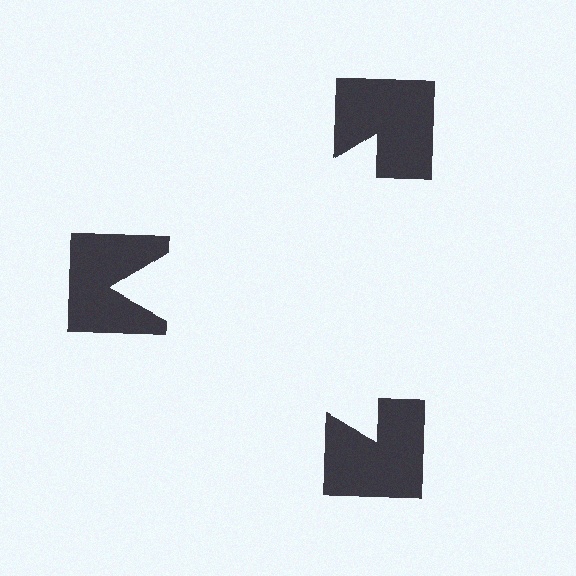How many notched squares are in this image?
There are 3 — one at each vertex of the illusory triangle.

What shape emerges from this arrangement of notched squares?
An illusory triangle — its edges are inferred from the aligned wedge cuts in the notched squares, not physically drawn.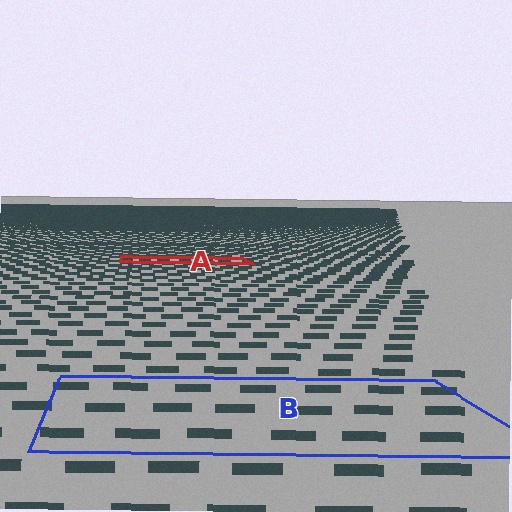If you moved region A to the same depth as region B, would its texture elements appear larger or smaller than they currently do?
They would appear larger. At a closer depth, the same texture elements are projected at a bigger on-screen size.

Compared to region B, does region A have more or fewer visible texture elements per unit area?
Region A has more texture elements per unit area — they are packed more densely because it is farther away.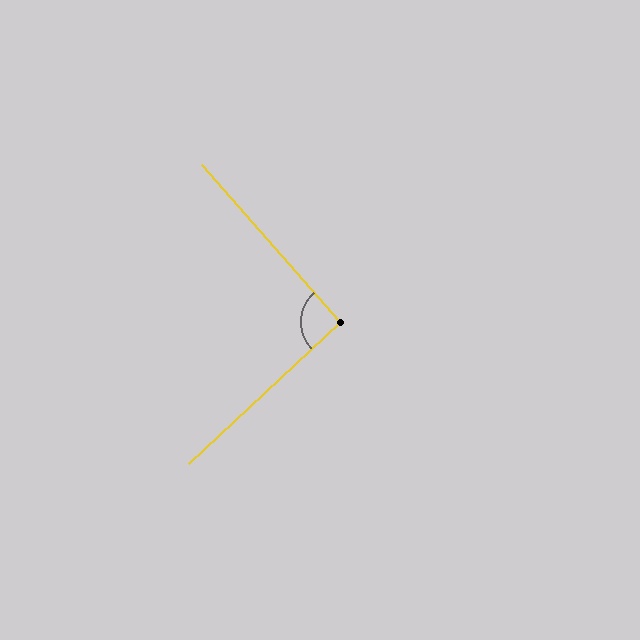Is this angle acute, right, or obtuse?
It is approximately a right angle.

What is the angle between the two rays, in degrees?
Approximately 92 degrees.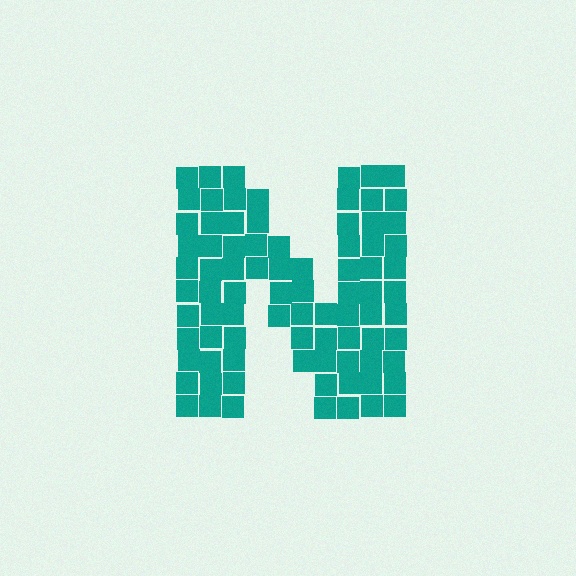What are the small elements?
The small elements are squares.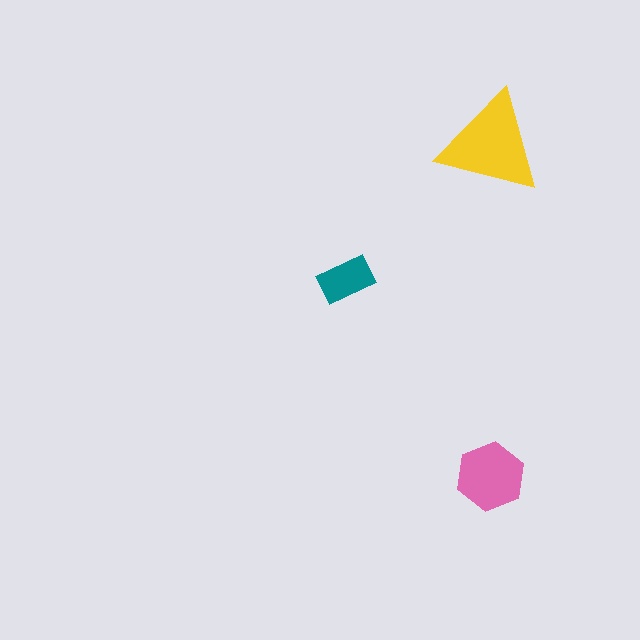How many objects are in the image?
There are 3 objects in the image.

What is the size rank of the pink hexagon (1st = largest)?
2nd.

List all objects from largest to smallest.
The yellow triangle, the pink hexagon, the teal rectangle.